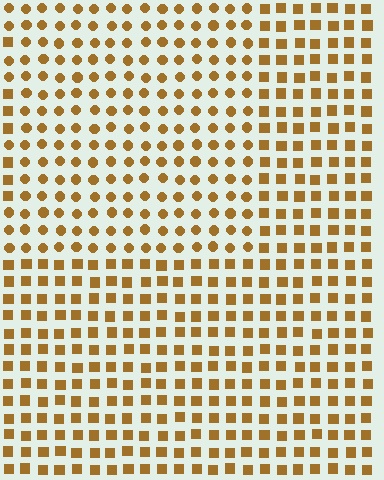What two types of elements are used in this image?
The image uses circles inside the rectangle region and squares outside it.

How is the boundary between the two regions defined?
The boundary is defined by a change in element shape: circles inside vs. squares outside. All elements share the same color and spacing.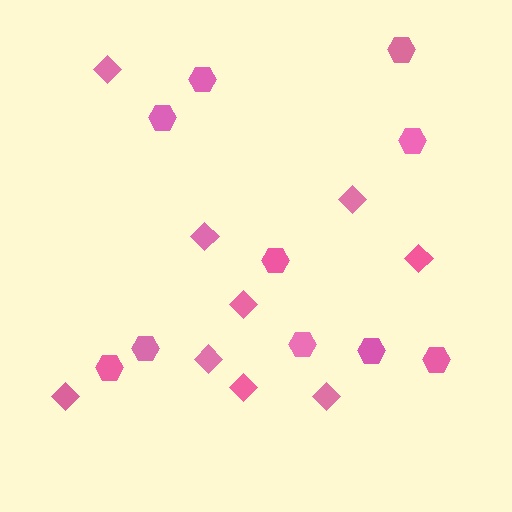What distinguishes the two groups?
There are 2 groups: one group of hexagons (10) and one group of diamonds (9).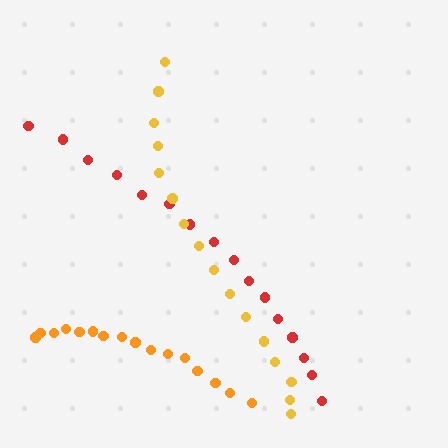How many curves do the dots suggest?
There are 3 distinct paths.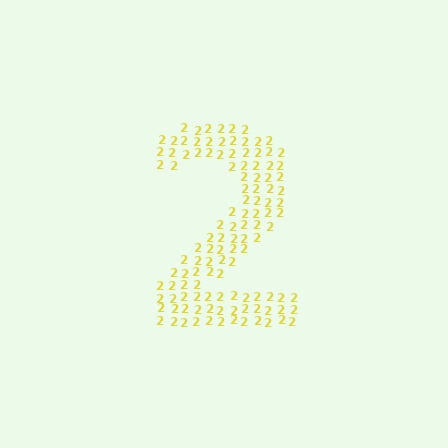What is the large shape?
The large shape is the digit 2.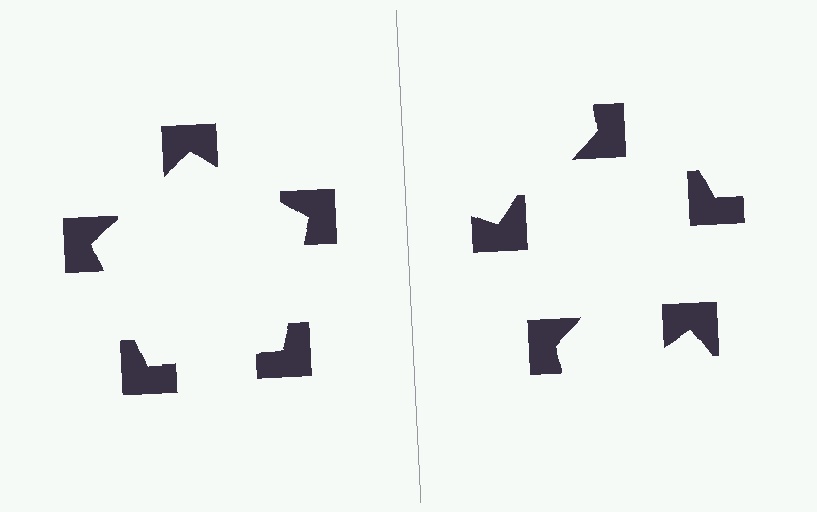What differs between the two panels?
The notched squares are positioned identically on both sides; only the wedge orientations differ. On the left they align to a pentagon; on the right they are misaligned.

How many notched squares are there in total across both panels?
10 — 5 on each side.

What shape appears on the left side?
An illusory pentagon.